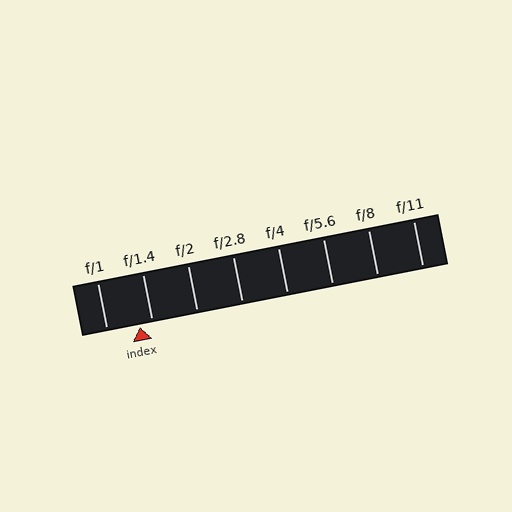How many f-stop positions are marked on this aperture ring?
There are 8 f-stop positions marked.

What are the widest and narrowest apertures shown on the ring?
The widest aperture shown is f/1 and the narrowest is f/11.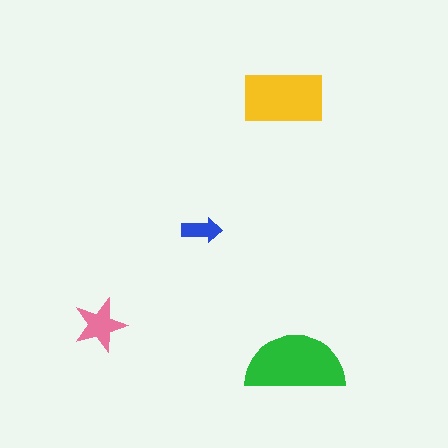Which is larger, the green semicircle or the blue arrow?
The green semicircle.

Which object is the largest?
The green semicircle.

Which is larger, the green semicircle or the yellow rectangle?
The green semicircle.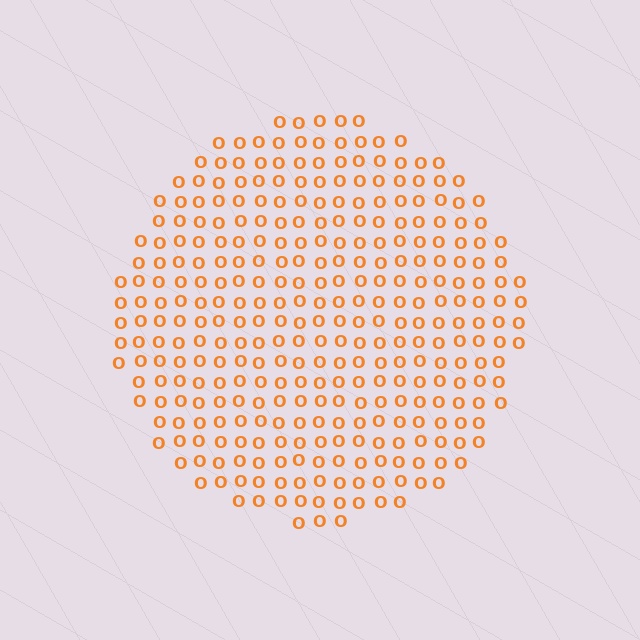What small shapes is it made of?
It is made of small letter O's.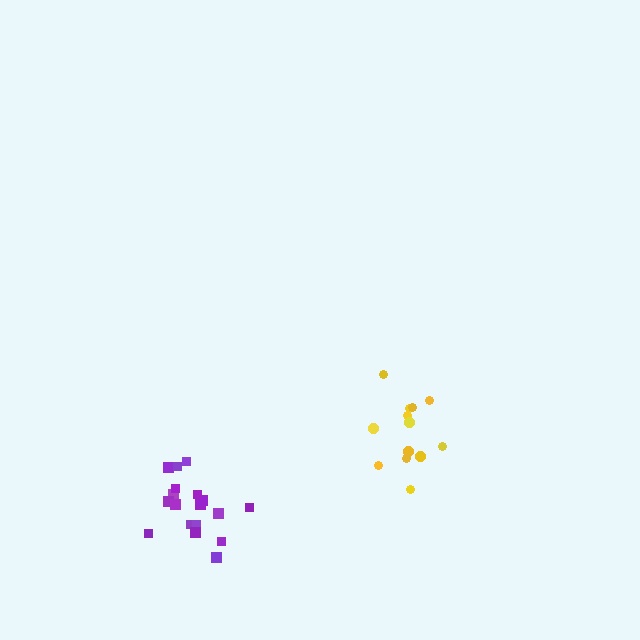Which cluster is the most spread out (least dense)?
Purple.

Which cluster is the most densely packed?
Yellow.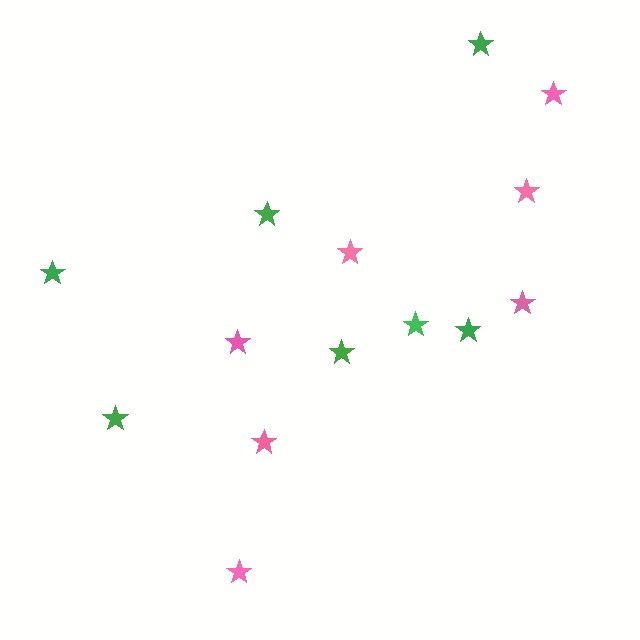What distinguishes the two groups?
There are 2 groups: one group of green stars (7) and one group of pink stars (7).